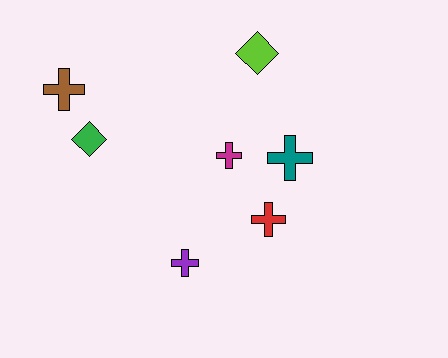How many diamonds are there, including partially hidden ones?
There are 2 diamonds.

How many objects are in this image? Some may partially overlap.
There are 7 objects.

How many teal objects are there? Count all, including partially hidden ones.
There is 1 teal object.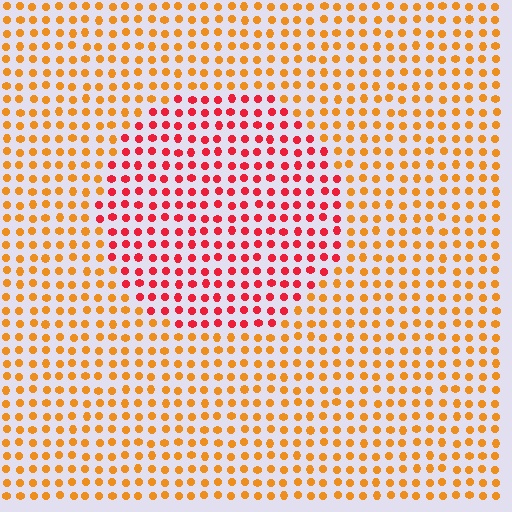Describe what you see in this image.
The image is filled with small orange elements in a uniform arrangement. A circle-shaped region is visible where the elements are tinted to a slightly different hue, forming a subtle color boundary.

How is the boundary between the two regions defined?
The boundary is defined purely by a slight shift in hue (about 41 degrees). Spacing, size, and orientation are identical on both sides.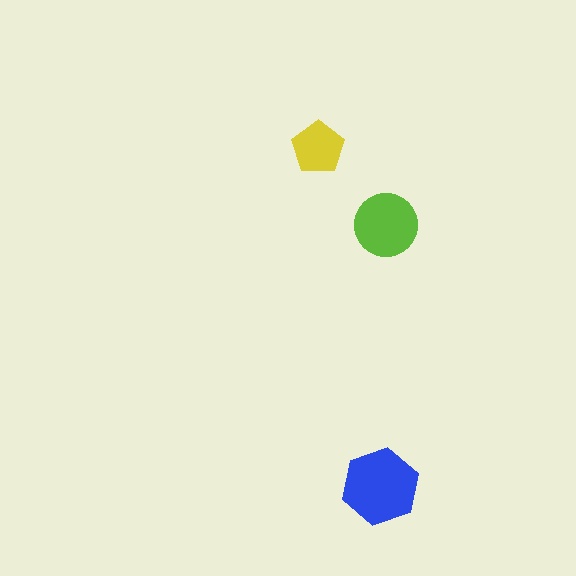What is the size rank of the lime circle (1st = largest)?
2nd.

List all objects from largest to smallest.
The blue hexagon, the lime circle, the yellow pentagon.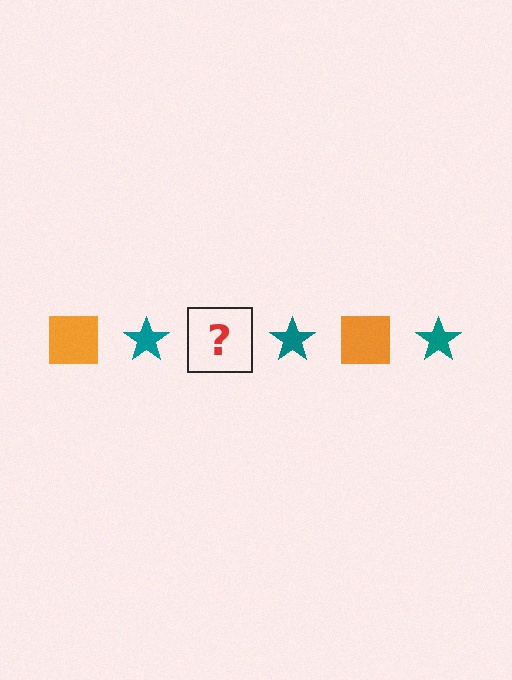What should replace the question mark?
The question mark should be replaced with an orange square.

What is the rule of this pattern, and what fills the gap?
The rule is that the pattern alternates between orange square and teal star. The gap should be filled with an orange square.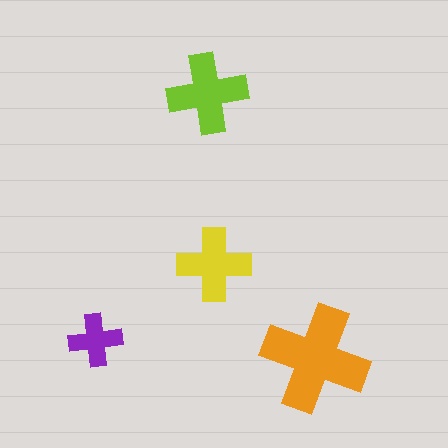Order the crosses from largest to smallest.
the orange one, the lime one, the yellow one, the purple one.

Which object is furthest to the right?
The orange cross is rightmost.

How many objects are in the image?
There are 4 objects in the image.